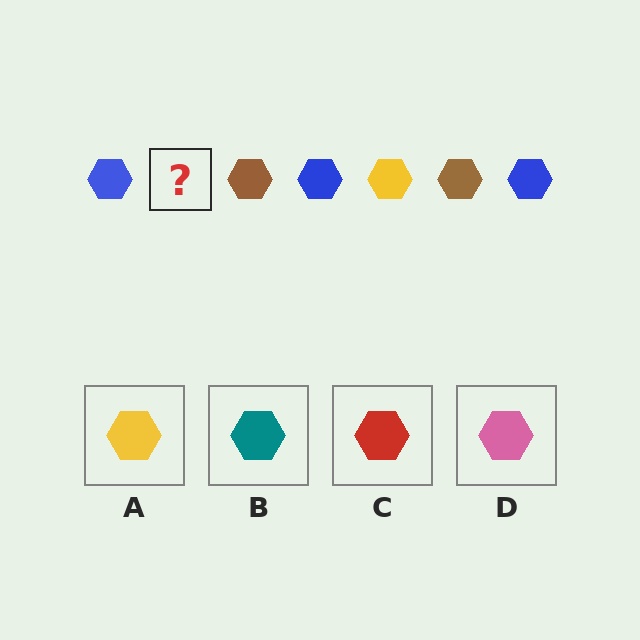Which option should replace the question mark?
Option A.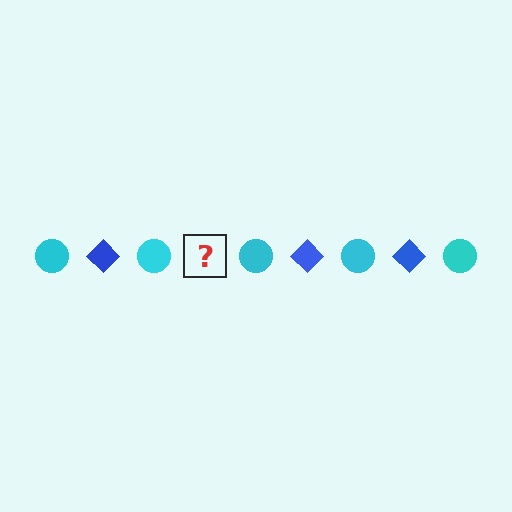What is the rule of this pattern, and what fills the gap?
The rule is that the pattern alternates between cyan circle and blue diamond. The gap should be filled with a blue diamond.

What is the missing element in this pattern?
The missing element is a blue diamond.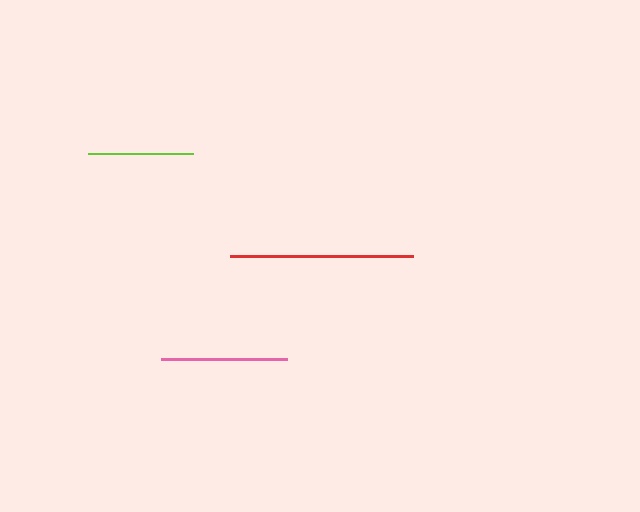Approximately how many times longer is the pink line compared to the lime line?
The pink line is approximately 1.2 times the length of the lime line.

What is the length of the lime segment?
The lime segment is approximately 104 pixels long.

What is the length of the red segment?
The red segment is approximately 183 pixels long.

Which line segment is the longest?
The red line is the longest at approximately 183 pixels.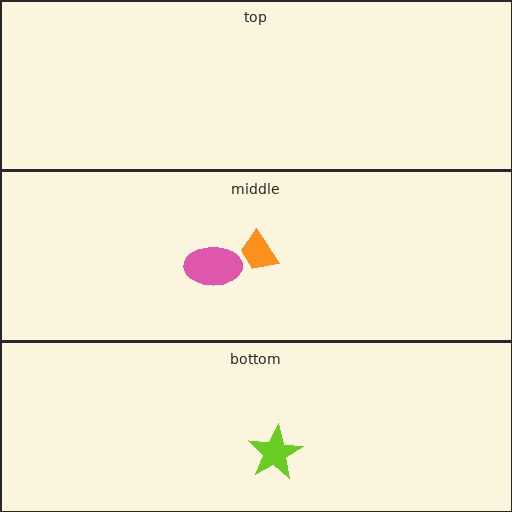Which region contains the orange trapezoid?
The middle region.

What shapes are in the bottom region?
The lime star.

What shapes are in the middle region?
The orange trapezoid, the pink ellipse.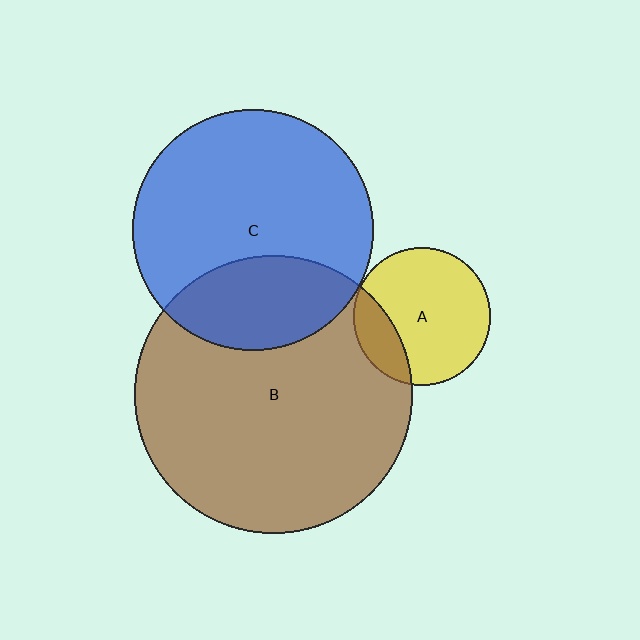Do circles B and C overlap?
Yes.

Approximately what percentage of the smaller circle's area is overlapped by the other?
Approximately 30%.